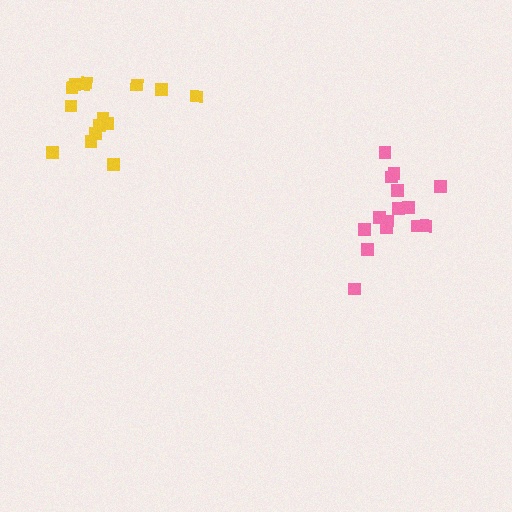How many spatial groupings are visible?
There are 2 spatial groupings.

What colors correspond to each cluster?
The clusters are colored: yellow, pink.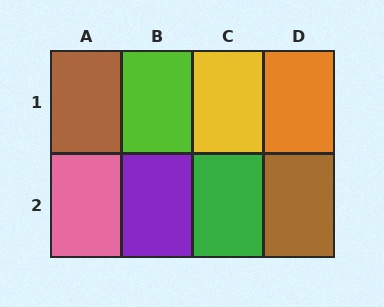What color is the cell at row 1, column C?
Yellow.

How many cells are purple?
1 cell is purple.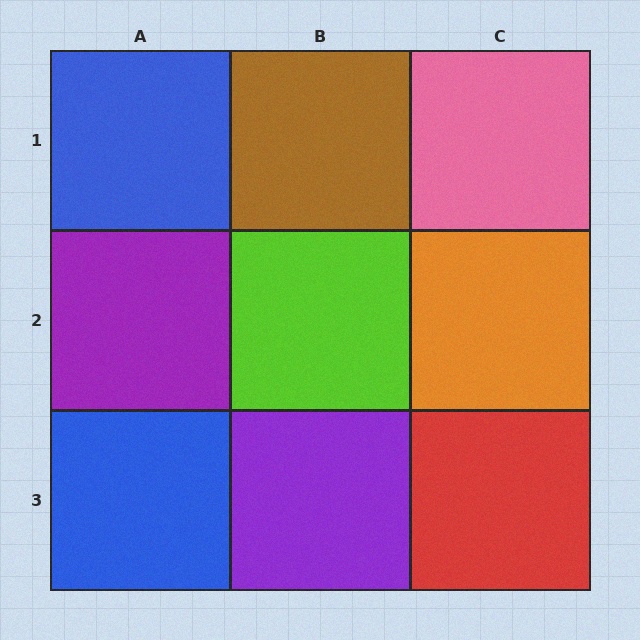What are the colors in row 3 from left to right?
Blue, purple, red.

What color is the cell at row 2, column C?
Orange.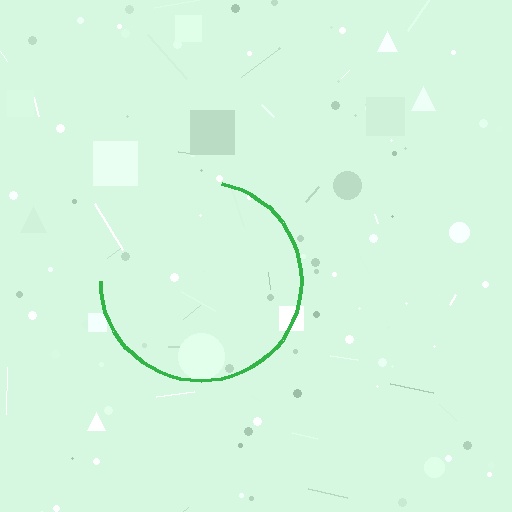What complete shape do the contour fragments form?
The contour fragments form a circle.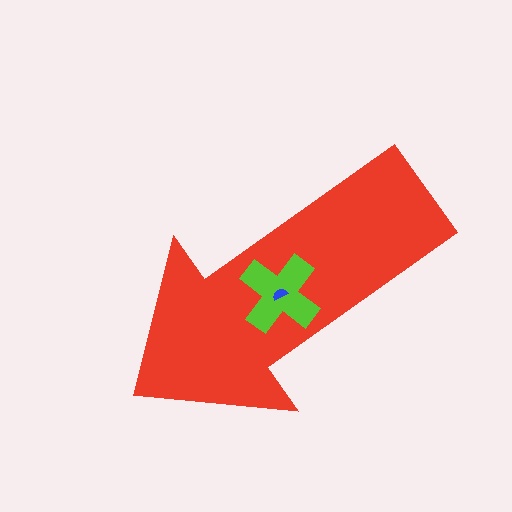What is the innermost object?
The blue semicircle.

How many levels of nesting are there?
3.